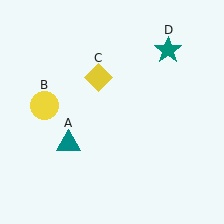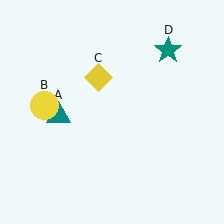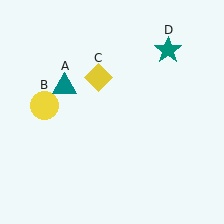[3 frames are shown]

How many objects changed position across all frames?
1 object changed position: teal triangle (object A).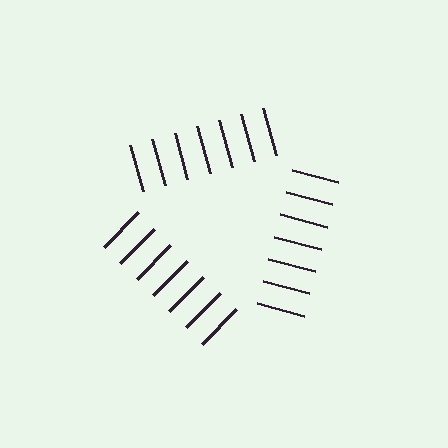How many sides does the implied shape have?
3 sides — the line-ends trace a triangle.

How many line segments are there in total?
21 — 7 along each of the 3 edges.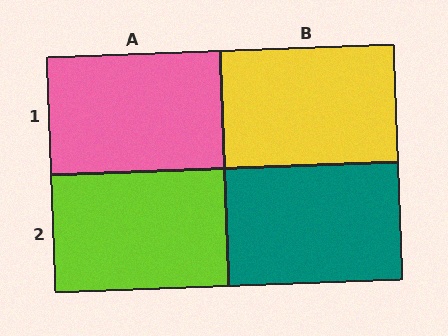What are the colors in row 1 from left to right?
Pink, yellow.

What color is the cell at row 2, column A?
Lime.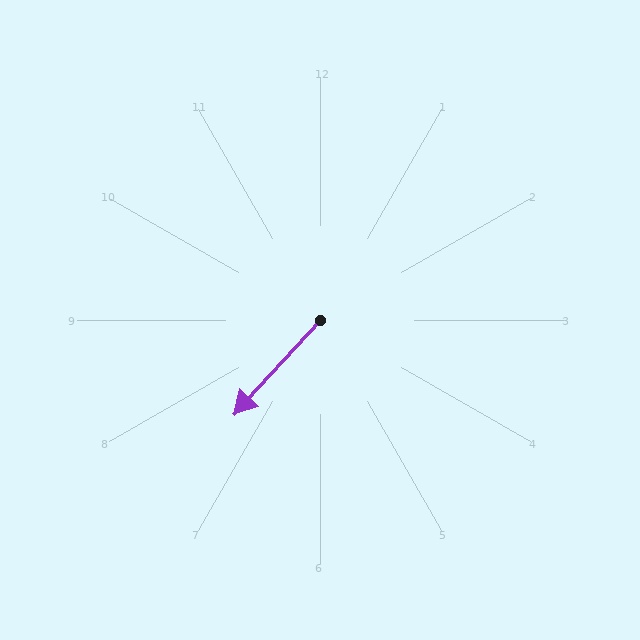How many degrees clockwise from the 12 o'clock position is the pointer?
Approximately 223 degrees.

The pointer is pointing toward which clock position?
Roughly 7 o'clock.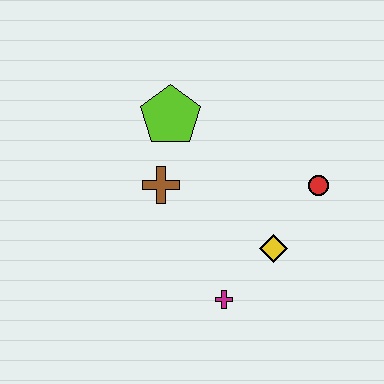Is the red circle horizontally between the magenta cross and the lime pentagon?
No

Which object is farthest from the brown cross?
The red circle is farthest from the brown cross.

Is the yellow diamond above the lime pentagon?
No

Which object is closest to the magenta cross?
The yellow diamond is closest to the magenta cross.